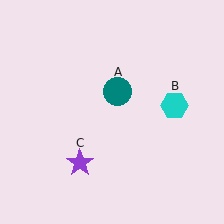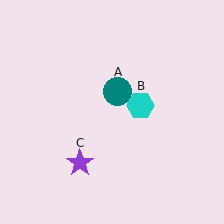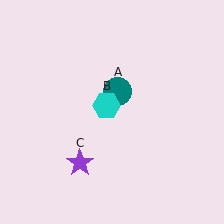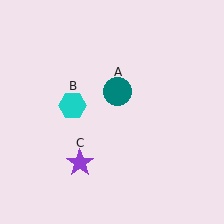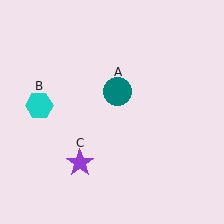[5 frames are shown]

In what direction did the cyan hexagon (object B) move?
The cyan hexagon (object B) moved left.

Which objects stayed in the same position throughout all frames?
Teal circle (object A) and purple star (object C) remained stationary.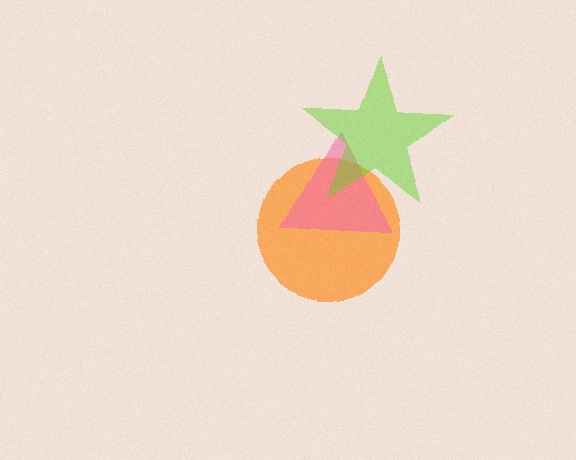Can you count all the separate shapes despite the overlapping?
Yes, there are 3 separate shapes.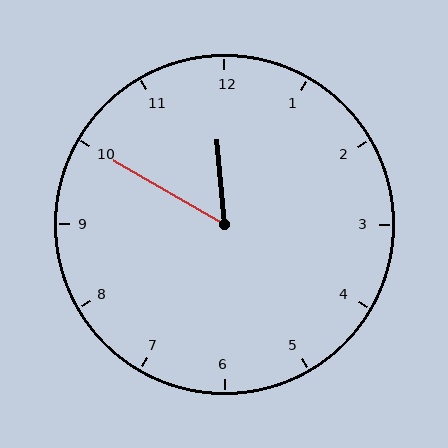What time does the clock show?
11:50.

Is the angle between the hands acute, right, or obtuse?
It is acute.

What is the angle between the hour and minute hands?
Approximately 55 degrees.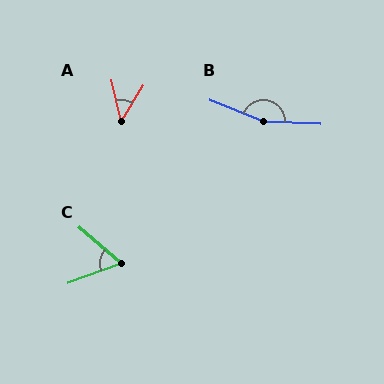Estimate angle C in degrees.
Approximately 61 degrees.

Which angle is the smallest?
A, at approximately 45 degrees.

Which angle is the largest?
B, at approximately 161 degrees.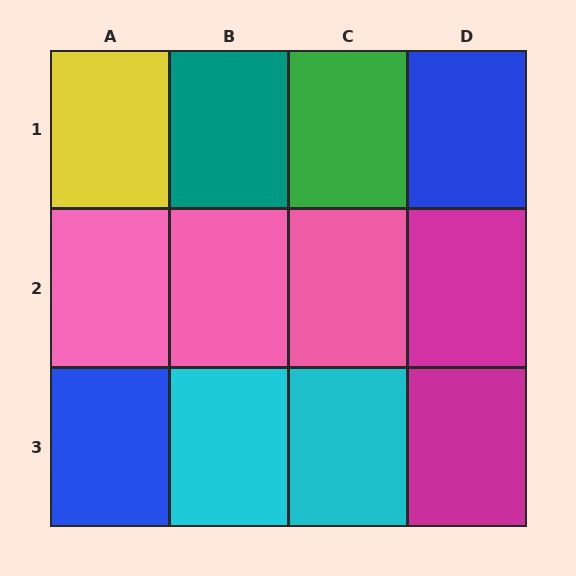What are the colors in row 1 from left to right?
Yellow, teal, green, blue.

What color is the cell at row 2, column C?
Pink.